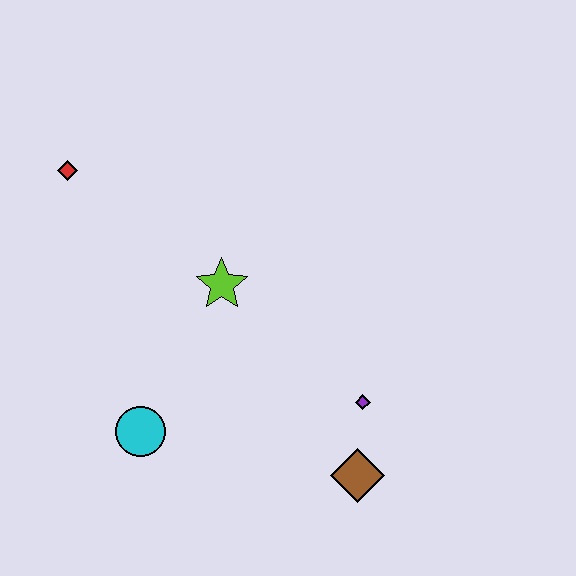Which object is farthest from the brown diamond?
The red diamond is farthest from the brown diamond.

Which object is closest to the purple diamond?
The brown diamond is closest to the purple diamond.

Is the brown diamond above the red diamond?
No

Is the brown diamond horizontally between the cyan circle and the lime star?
No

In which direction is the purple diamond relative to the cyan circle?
The purple diamond is to the right of the cyan circle.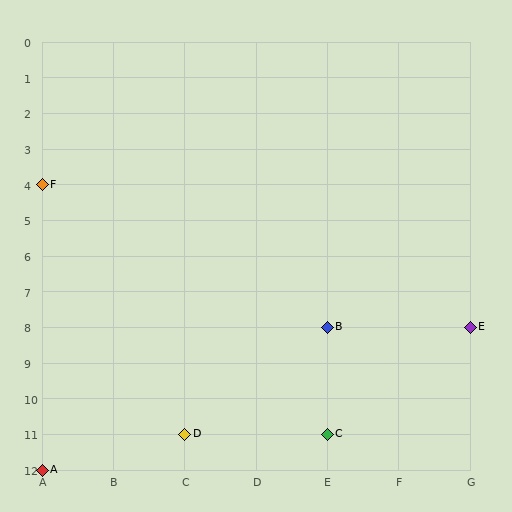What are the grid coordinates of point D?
Point D is at grid coordinates (C, 11).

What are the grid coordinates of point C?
Point C is at grid coordinates (E, 11).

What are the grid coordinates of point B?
Point B is at grid coordinates (E, 8).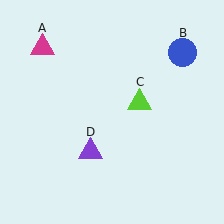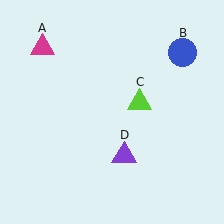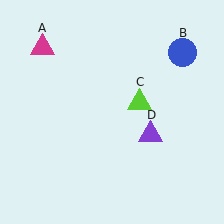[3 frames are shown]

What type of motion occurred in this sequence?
The purple triangle (object D) rotated counterclockwise around the center of the scene.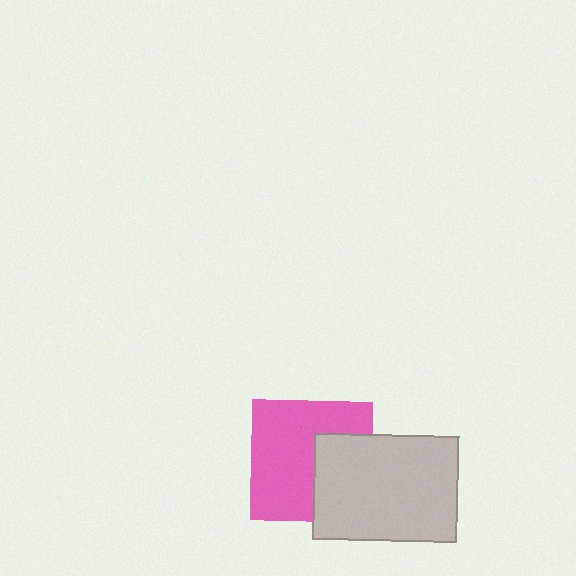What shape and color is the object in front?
The object in front is a light gray rectangle.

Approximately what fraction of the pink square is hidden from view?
Roughly 36% of the pink square is hidden behind the light gray rectangle.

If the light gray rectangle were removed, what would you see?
You would see the complete pink square.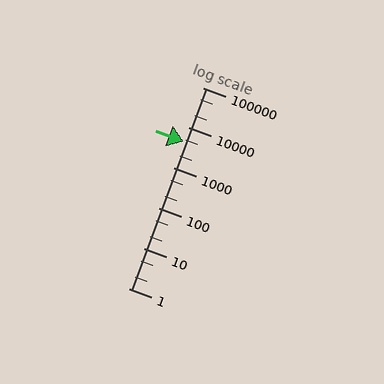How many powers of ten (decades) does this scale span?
The scale spans 5 decades, from 1 to 100000.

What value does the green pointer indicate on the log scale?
The pointer indicates approximately 4600.